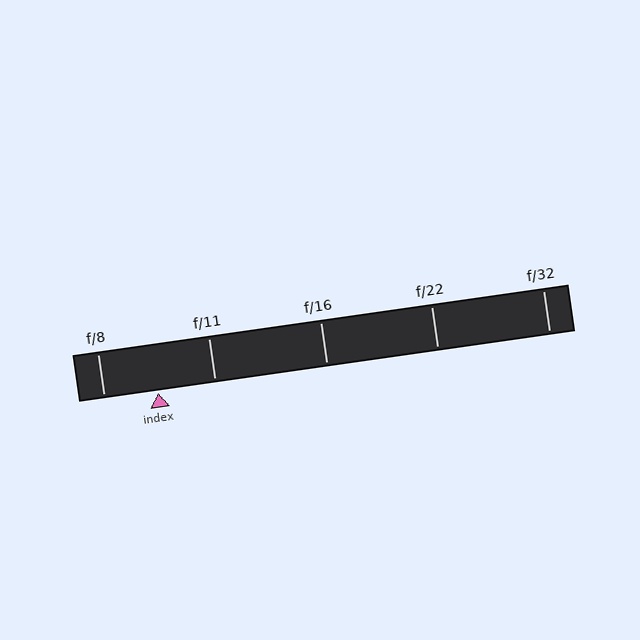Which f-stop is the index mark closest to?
The index mark is closest to f/8.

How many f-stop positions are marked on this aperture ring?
There are 5 f-stop positions marked.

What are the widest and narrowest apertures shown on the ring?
The widest aperture shown is f/8 and the narrowest is f/32.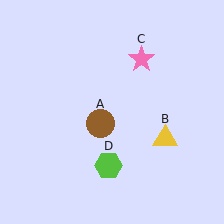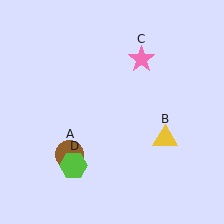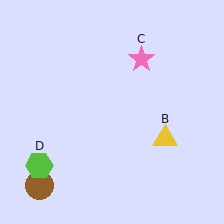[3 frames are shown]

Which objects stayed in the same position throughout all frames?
Yellow triangle (object B) and pink star (object C) remained stationary.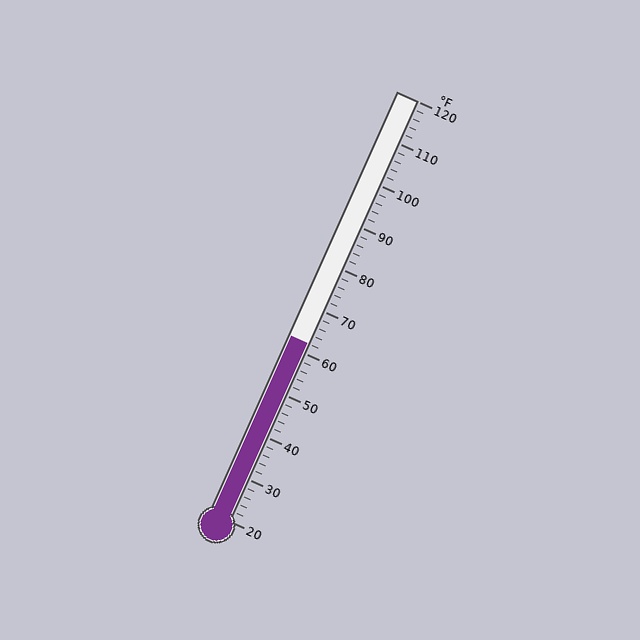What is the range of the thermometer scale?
The thermometer scale ranges from 20°F to 120°F.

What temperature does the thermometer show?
The thermometer shows approximately 62°F.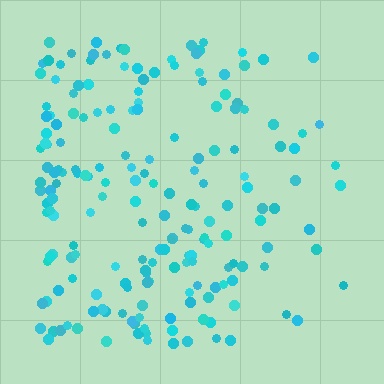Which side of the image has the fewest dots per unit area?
The right.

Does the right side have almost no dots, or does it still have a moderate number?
Still a moderate number, just noticeably fewer than the left.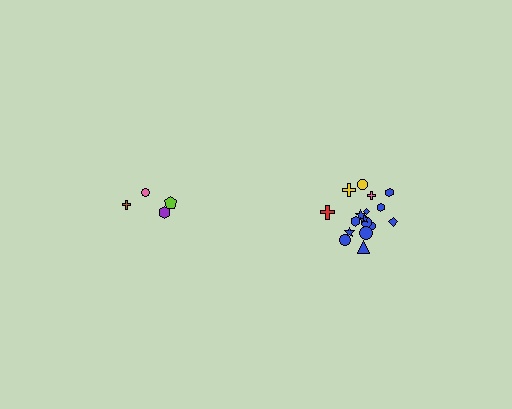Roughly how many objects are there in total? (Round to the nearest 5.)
Roughly 20 objects in total.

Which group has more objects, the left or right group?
The right group.